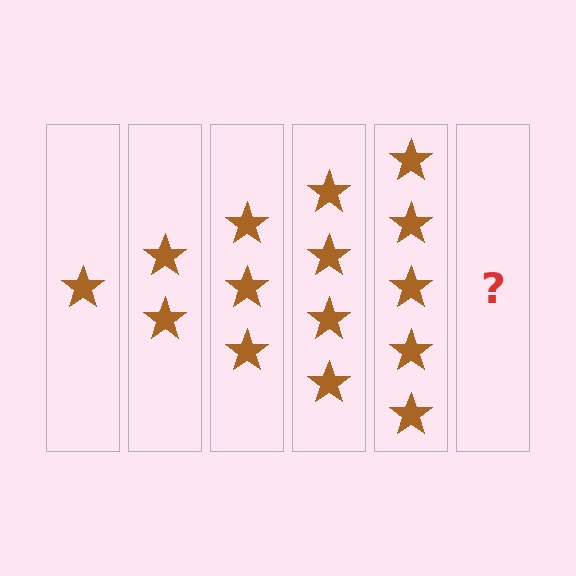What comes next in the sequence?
The next element should be 6 stars.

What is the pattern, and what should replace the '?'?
The pattern is that each step adds one more star. The '?' should be 6 stars.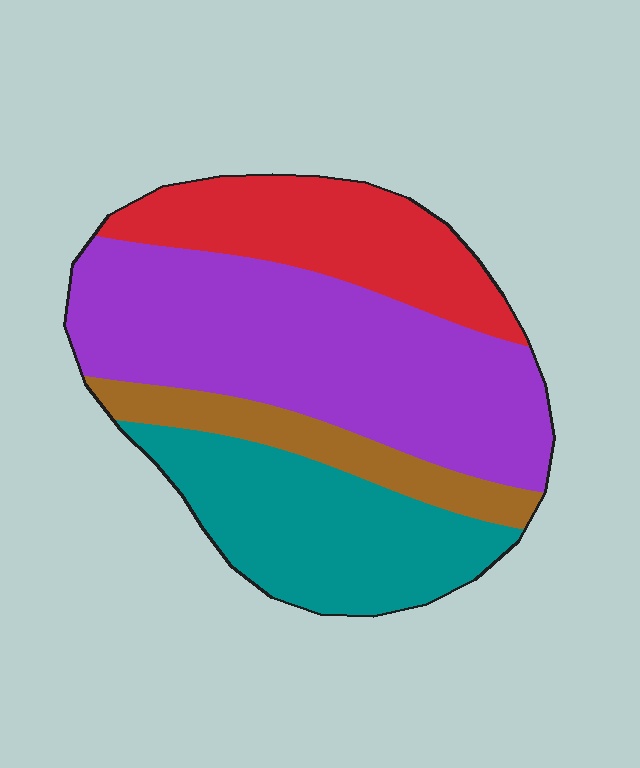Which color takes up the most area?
Purple, at roughly 45%.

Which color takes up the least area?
Brown, at roughly 10%.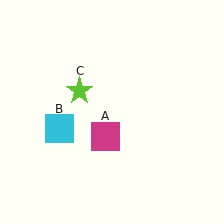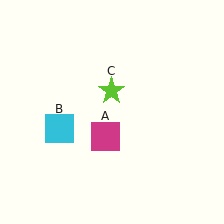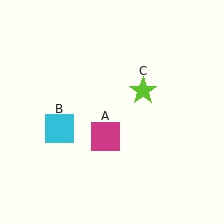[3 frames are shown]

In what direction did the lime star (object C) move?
The lime star (object C) moved right.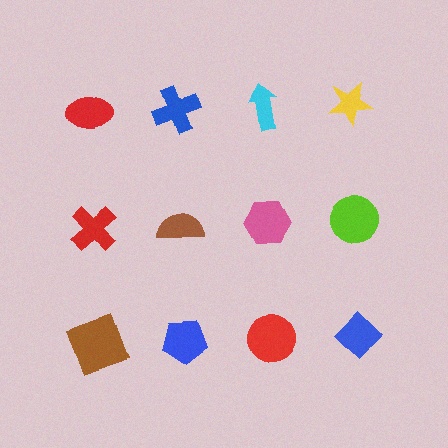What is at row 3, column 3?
A red circle.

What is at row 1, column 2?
A blue cross.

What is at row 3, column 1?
A brown square.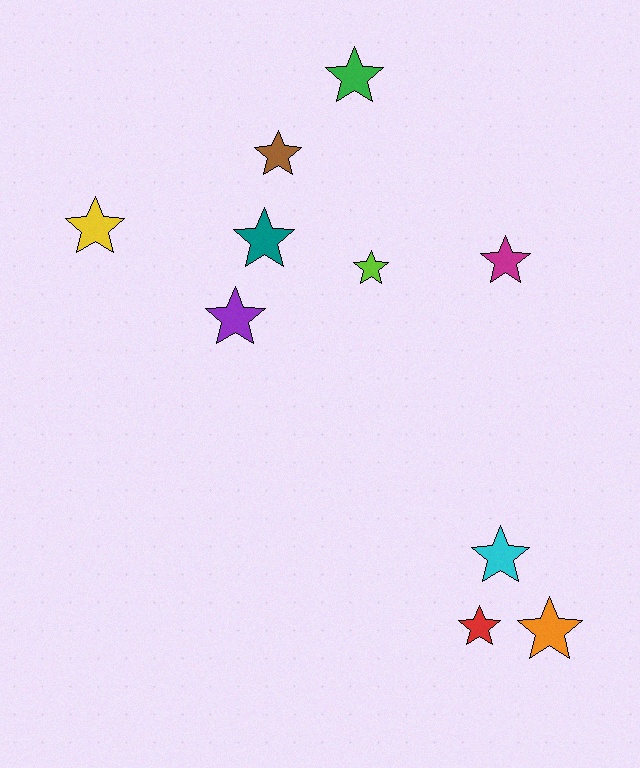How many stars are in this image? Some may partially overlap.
There are 10 stars.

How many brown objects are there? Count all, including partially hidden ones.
There is 1 brown object.